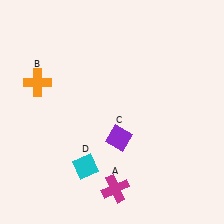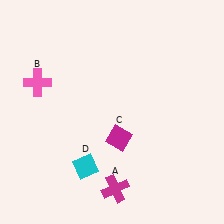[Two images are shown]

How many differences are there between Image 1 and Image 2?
There are 2 differences between the two images.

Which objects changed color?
B changed from orange to pink. C changed from purple to magenta.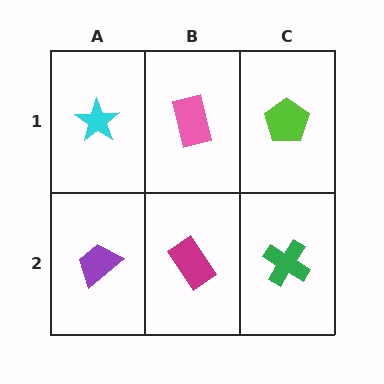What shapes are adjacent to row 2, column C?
A lime pentagon (row 1, column C), a magenta rectangle (row 2, column B).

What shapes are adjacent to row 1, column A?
A purple trapezoid (row 2, column A), a pink rectangle (row 1, column B).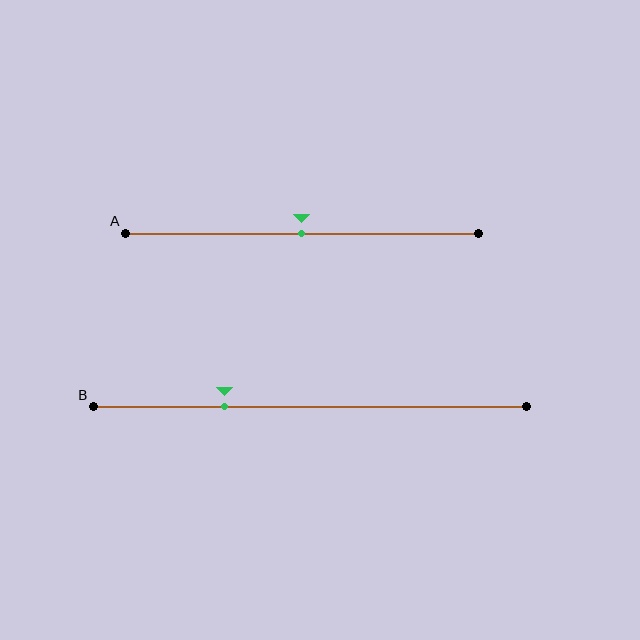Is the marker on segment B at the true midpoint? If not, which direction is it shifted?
No, the marker on segment B is shifted to the left by about 20% of the segment length.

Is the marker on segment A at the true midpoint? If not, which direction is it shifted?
Yes, the marker on segment A is at the true midpoint.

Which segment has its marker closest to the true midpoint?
Segment A has its marker closest to the true midpoint.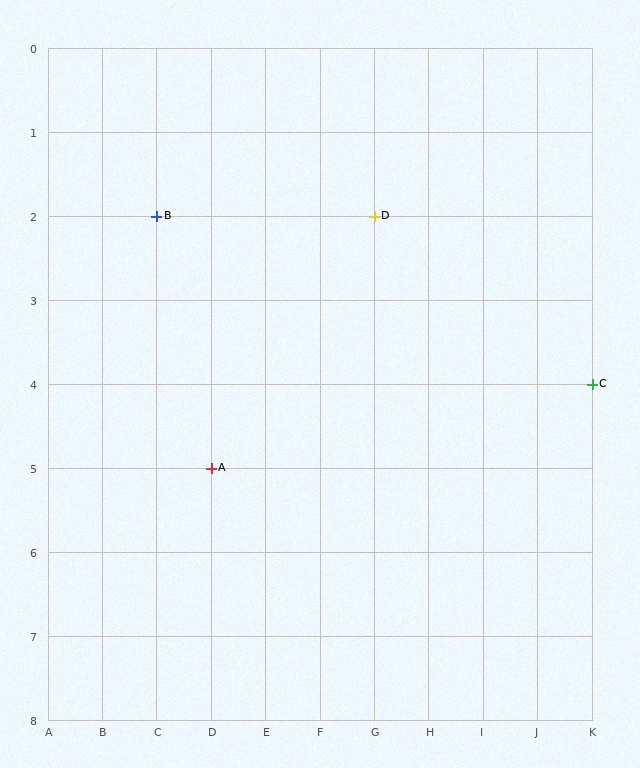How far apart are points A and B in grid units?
Points A and B are 1 column and 3 rows apart (about 3.2 grid units diagonally).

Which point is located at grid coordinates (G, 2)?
Point D is at (G, 2).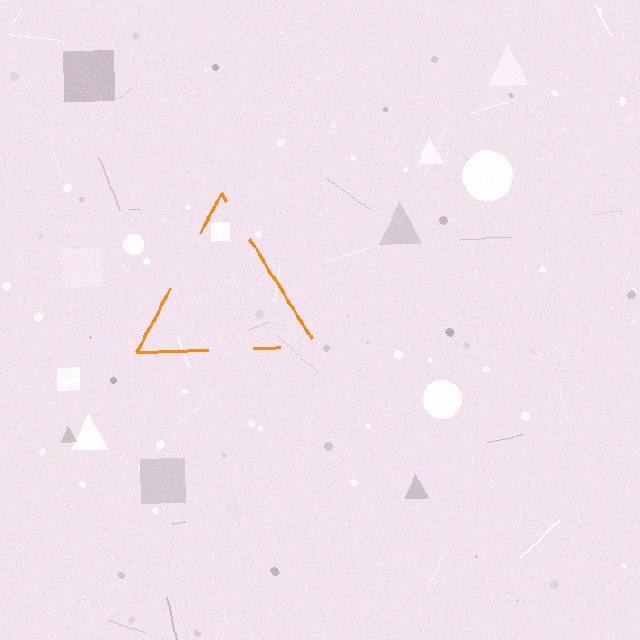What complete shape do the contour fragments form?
The contour fragments form a triangle.